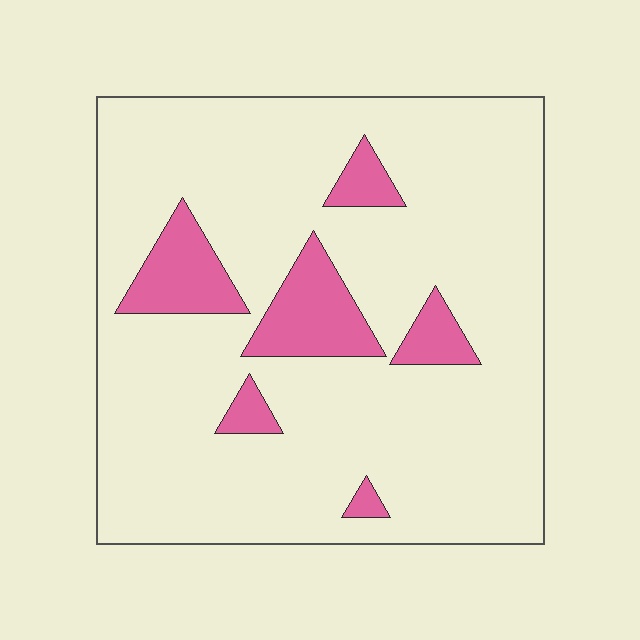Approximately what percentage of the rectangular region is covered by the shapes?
Approximately 15%.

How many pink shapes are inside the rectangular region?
6.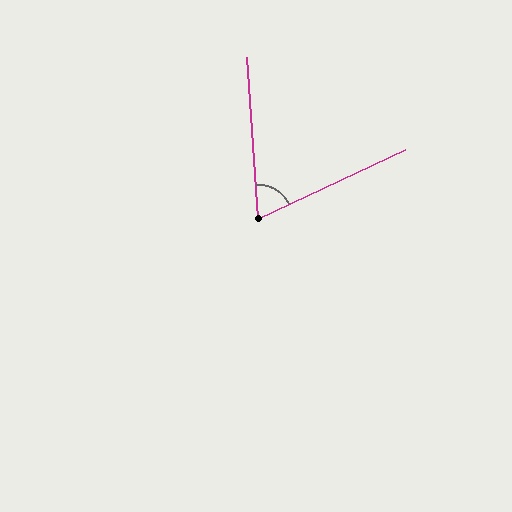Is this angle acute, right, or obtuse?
It is acute.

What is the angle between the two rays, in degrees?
Approximately 69 degrees.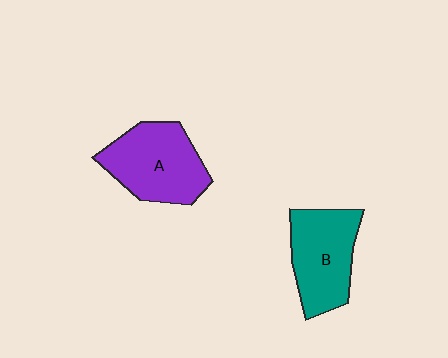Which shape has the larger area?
Shape A (purple).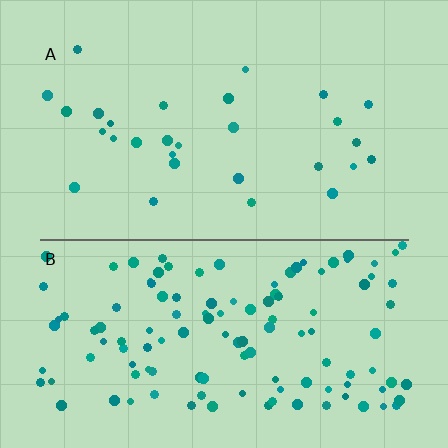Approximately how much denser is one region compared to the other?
Approximately 4.3× — region B over region A.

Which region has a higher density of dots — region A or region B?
B (the bottom).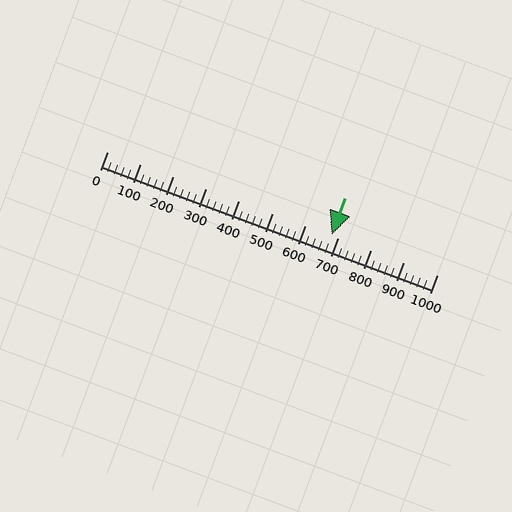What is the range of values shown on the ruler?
The ruler shows values from 0 to 1000.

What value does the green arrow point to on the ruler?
The green arrow points to approximately 680.